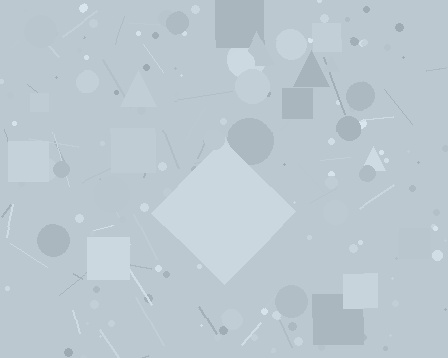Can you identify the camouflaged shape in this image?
The camouflaged shape is a diamond.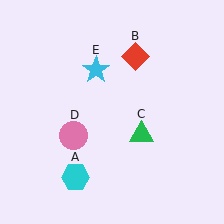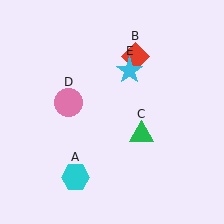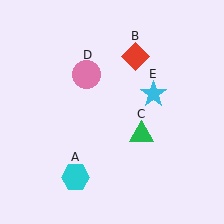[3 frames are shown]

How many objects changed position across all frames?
2 objects changed position: pink circle (object D), cyan star (object E).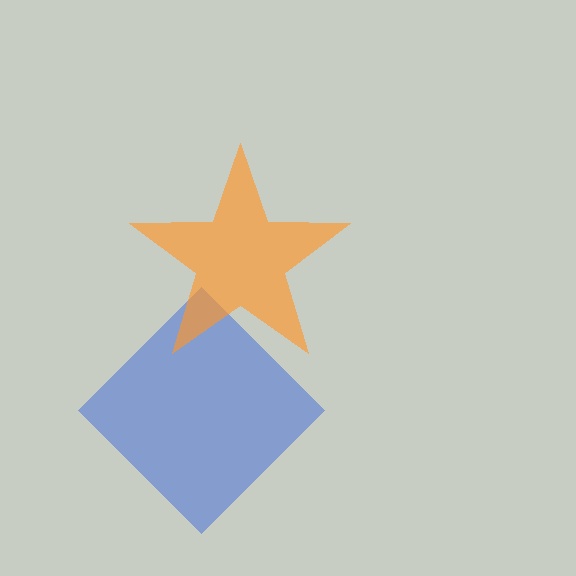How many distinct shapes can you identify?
There are 2 distinct shapes: a blue diamond, an orange star.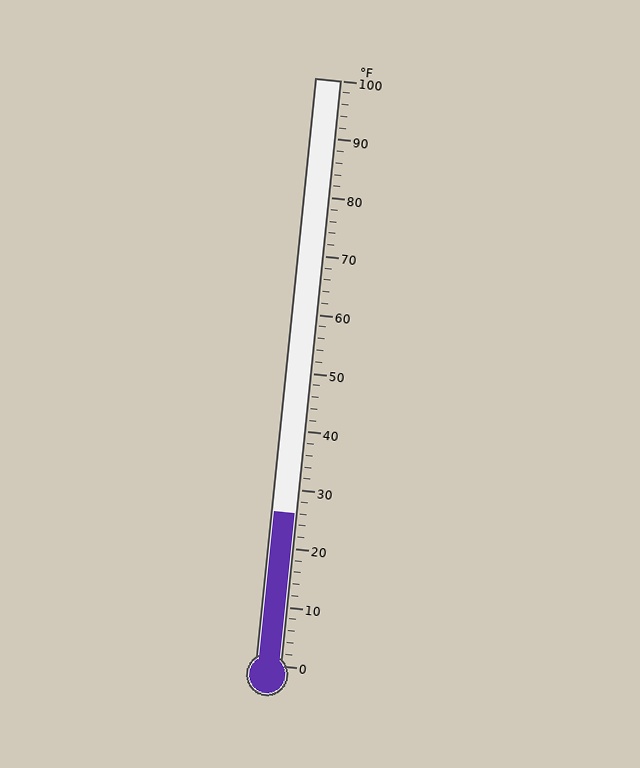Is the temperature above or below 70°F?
The temperature is below 70°F.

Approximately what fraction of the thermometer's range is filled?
The thermometer is filled to approximately 25% of its range.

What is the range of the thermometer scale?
The thermometer scale ranges from 0°F to 100°F.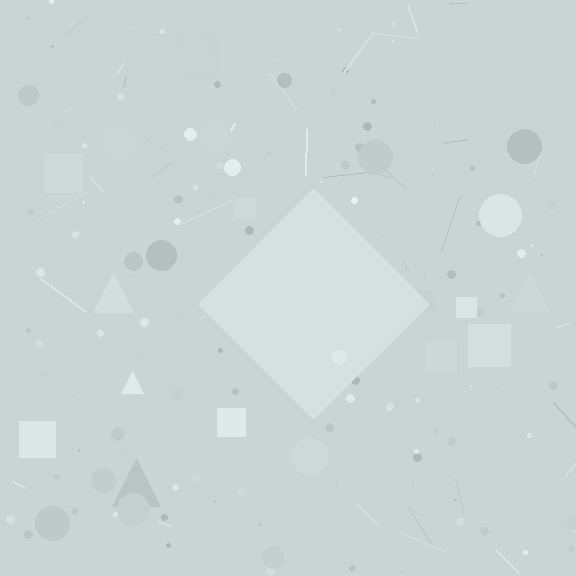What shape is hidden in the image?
A diamond is hidden in the image.